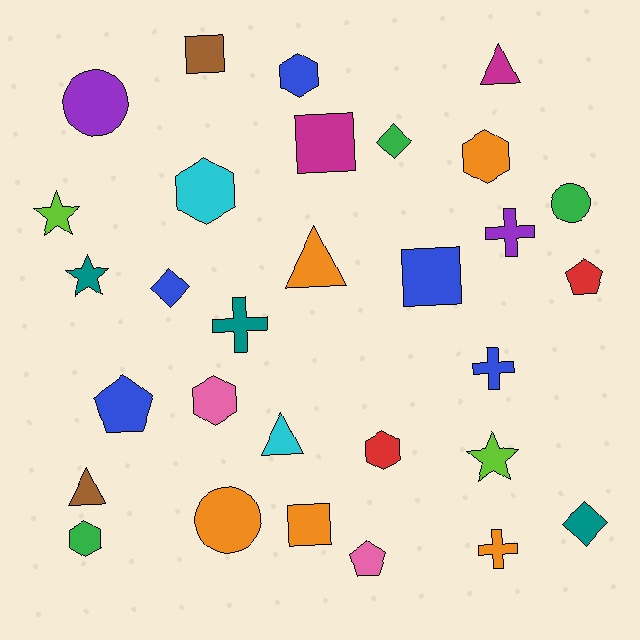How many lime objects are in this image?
There are 2 lime objects.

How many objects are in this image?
There are 30 objects.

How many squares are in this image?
There are 4 squares.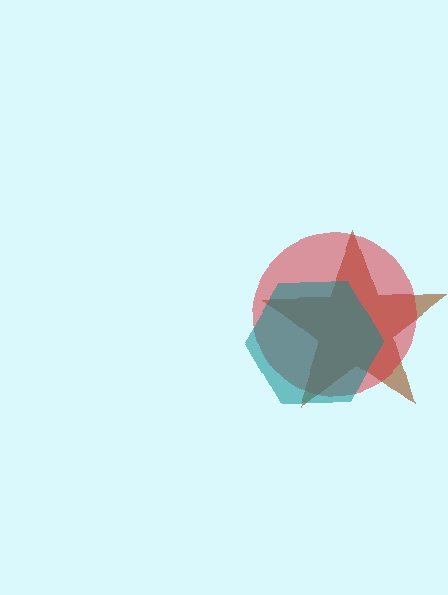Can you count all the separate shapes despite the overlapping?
Yes, there are 3 separate shapes.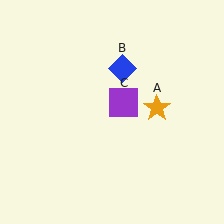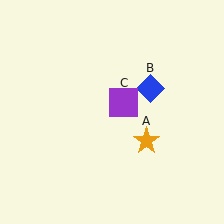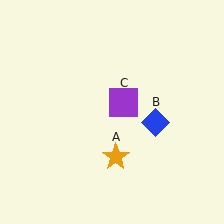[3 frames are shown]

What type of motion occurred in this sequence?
The orange star (object A), blue diamond (object B) rotated clockwise around the center of the scene.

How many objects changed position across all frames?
2 objects changed position: orange star (object A), blue diamond (object B).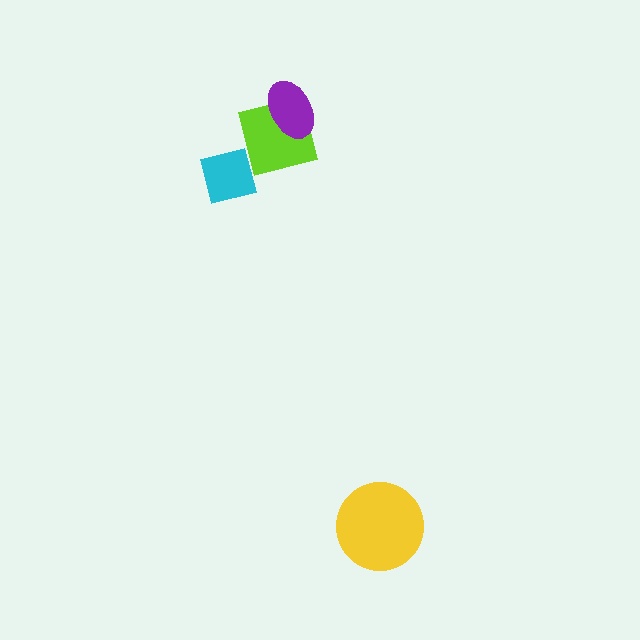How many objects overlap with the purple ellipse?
1 object overlaps with the purple ellipse.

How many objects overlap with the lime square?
1 object overlaps with the lime square.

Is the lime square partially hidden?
Yes, it is partially covered by another shape.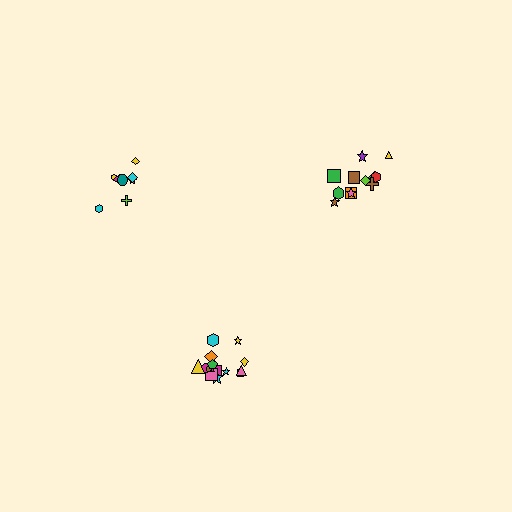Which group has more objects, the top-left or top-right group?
The top-right group.